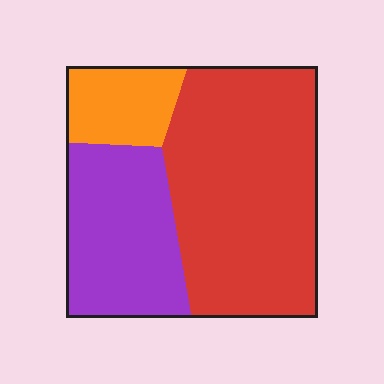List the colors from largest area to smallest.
From largest to smallest: red, purple, orange.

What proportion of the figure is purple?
Purple takes up about one third (1/3) of the figure.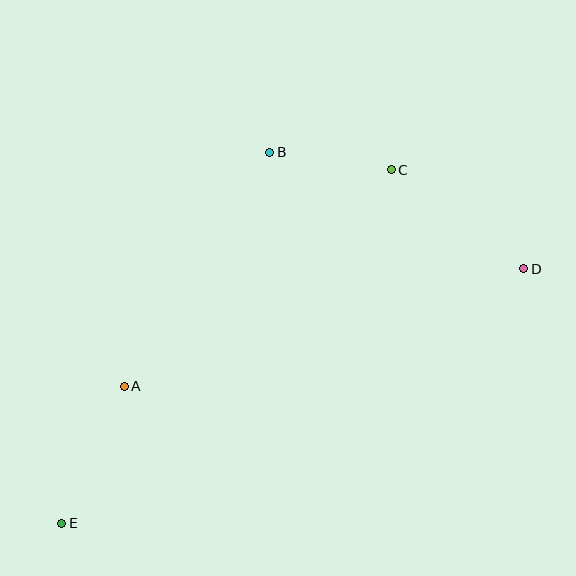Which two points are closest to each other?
Points B and C are closest to each other.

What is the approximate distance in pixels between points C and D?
The distance between C and D is approximately 165 pixels.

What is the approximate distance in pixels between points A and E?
The distance between A and E is approximately 151 pixels.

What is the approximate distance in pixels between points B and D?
The distance between B and D is approximately 279 pixels.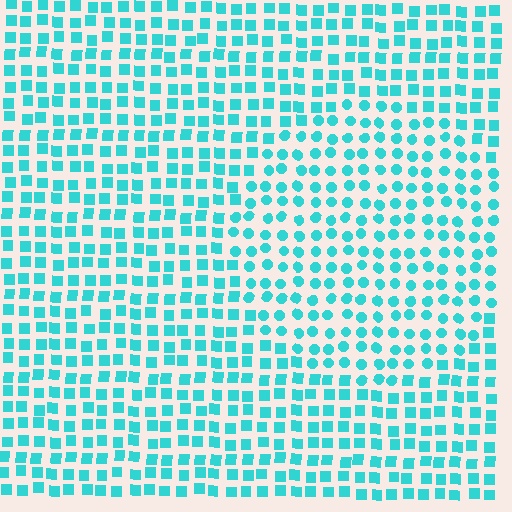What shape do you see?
I see a circle.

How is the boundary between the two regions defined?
The boundary is defined by a change in element shape: circles inside vs. squares outside. All elements share the same color and spacing.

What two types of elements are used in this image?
The image uses circles inside the circle region and squares outside it.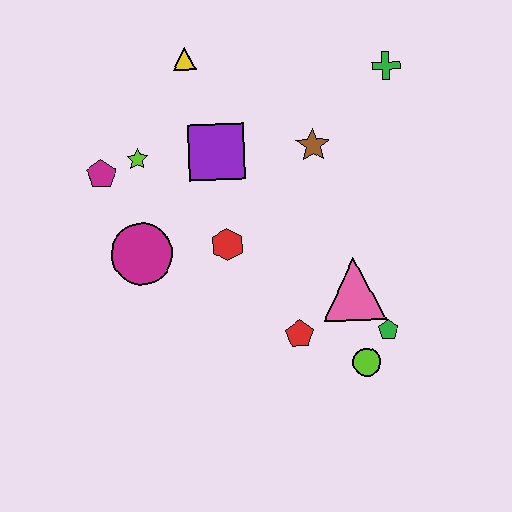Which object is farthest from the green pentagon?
The yellow triangle is farthest from the green pentagon.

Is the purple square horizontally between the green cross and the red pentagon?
No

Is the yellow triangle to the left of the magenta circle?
No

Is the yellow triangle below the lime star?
No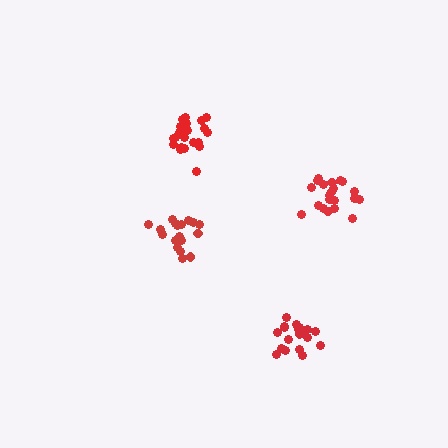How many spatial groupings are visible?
There are 4 spatial groupings.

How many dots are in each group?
Group 1: 21 dots, Group 2: 19 dots, Group 3: 18 dots, Group 4: 21 dots (79 total).